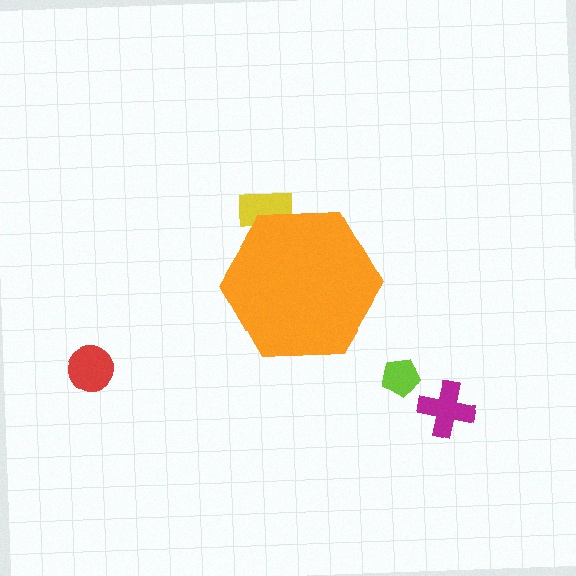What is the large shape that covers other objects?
An orange hexagon.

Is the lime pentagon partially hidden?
No, the lime pentagon is fully visible.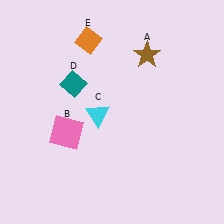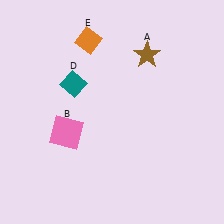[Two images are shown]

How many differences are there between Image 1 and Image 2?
There is 1 difference between the two images.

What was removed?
The cyan triangle (C) was removed in Image 2.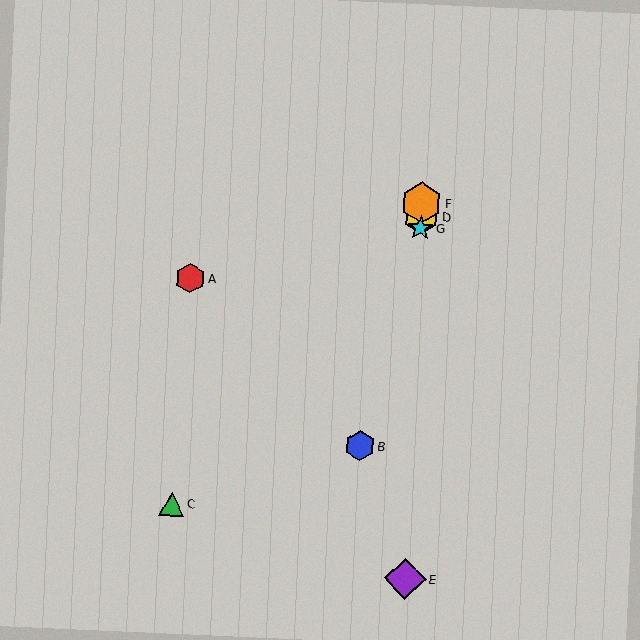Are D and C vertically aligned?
No, D is at x≈421 and C is at x≈172.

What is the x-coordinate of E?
Object E is at x≈405.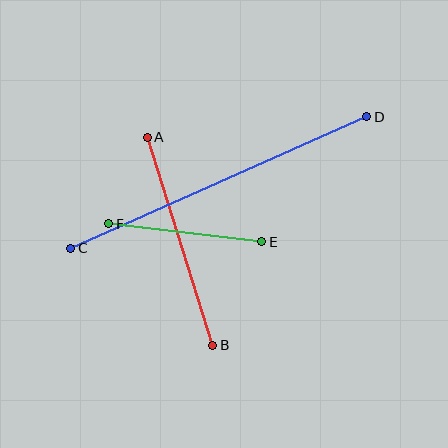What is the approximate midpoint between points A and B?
The midpoint is at approximately (180, 241) pixels.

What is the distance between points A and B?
The distance is approximately 218 pixels.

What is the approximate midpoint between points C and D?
The midpoint is at approximately (219, 183) pixels.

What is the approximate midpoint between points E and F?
The midpoint is at approximately (185, 233) pixels.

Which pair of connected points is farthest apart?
Points C and D are farthest apart.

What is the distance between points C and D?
The distance is approximately 324 pixels.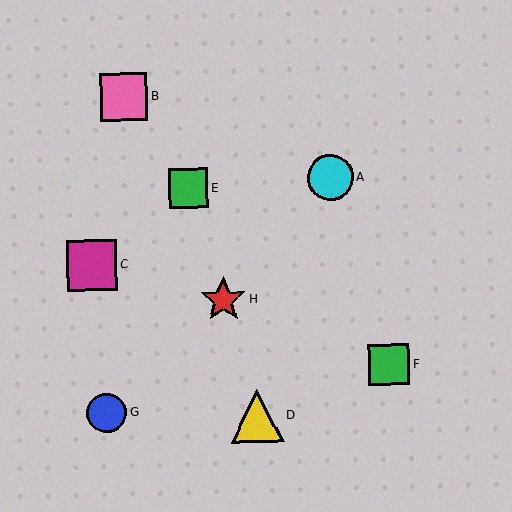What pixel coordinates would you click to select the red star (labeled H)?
Click at (223, 300) to select the red star H.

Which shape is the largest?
The yellow triangle (labeled D) is the largest.